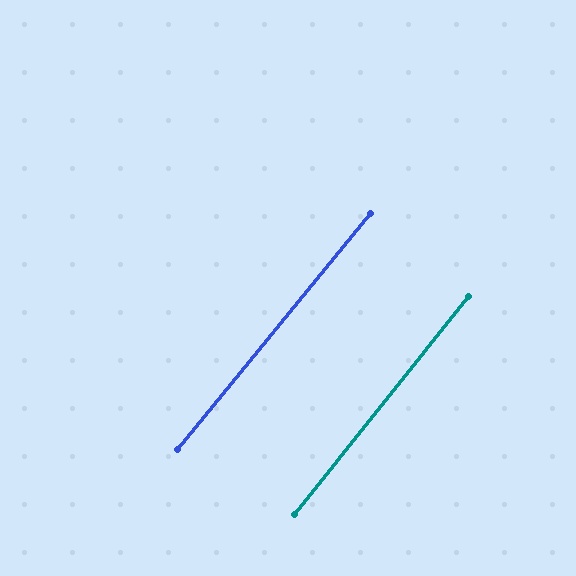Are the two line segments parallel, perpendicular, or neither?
Parallel — their directions differ by only 0.5°.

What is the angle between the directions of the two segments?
Approximately 1 degree.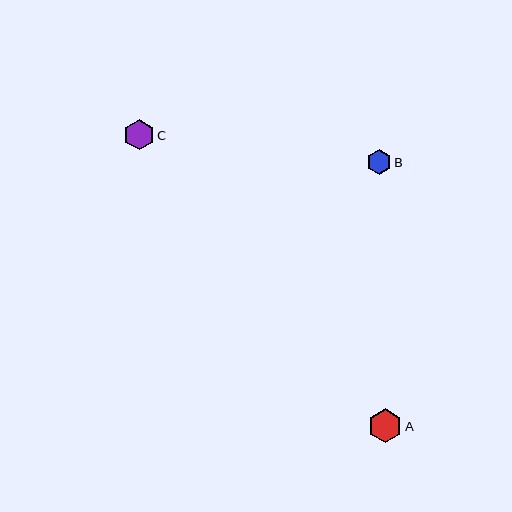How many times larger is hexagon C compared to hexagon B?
Hexagon C is approximately 1.3 times the size of hexagon B.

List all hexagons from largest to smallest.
From largest to smallest: A, C, B.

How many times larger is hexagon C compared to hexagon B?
Hexagon C is approximately 1.3 times the size of hexagon B.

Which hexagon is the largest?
Hexagon A is the largest with a size of approximately 34 pixels.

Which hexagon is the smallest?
Hexagon B is the smallest with a size of approximately 24 pixels.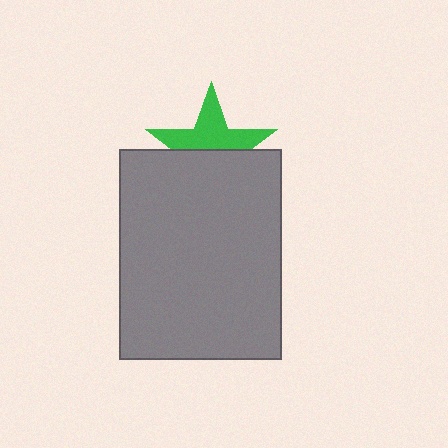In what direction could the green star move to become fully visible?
The green star could move up. That would shift it out from behind the gray rectangle entirely.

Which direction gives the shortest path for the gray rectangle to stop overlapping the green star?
Moving down gives the shortest separation.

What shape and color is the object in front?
The object in front is a gray rectangle.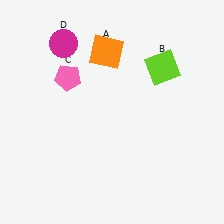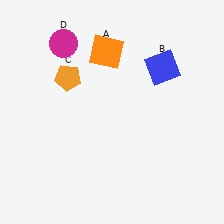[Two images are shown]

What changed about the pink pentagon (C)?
In Image 1, C is pink. In Image 2, it changed to orange.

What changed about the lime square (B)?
In Image 1, B is lime. In Image 2, it changed to blue.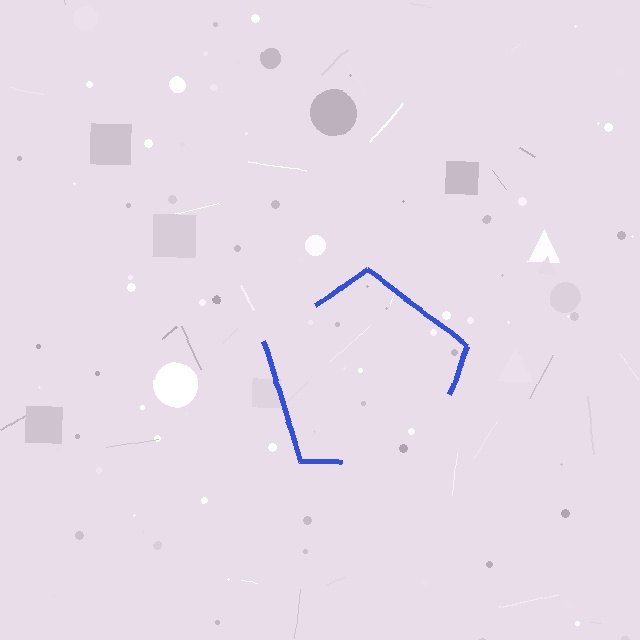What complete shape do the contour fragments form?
The contour fragments form a pentagon.